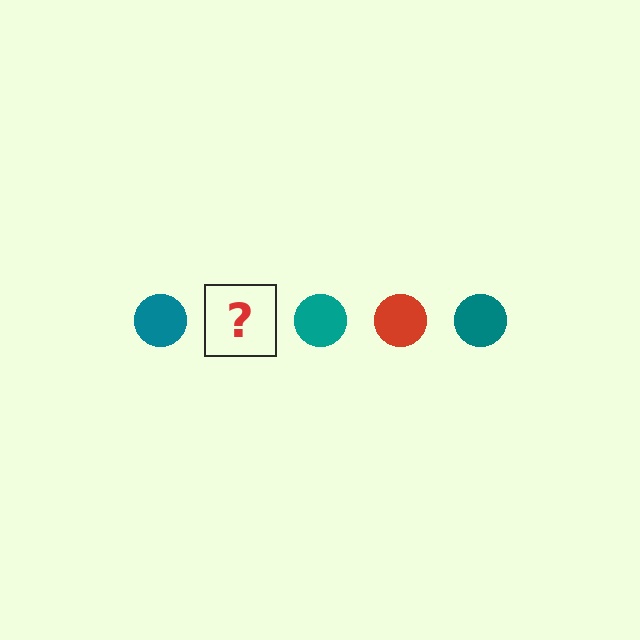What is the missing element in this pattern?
The missing element is a red circle.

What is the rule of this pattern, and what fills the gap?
The rule is that the pattern cycles through teal, red circles. The gap should be filled with a red circle.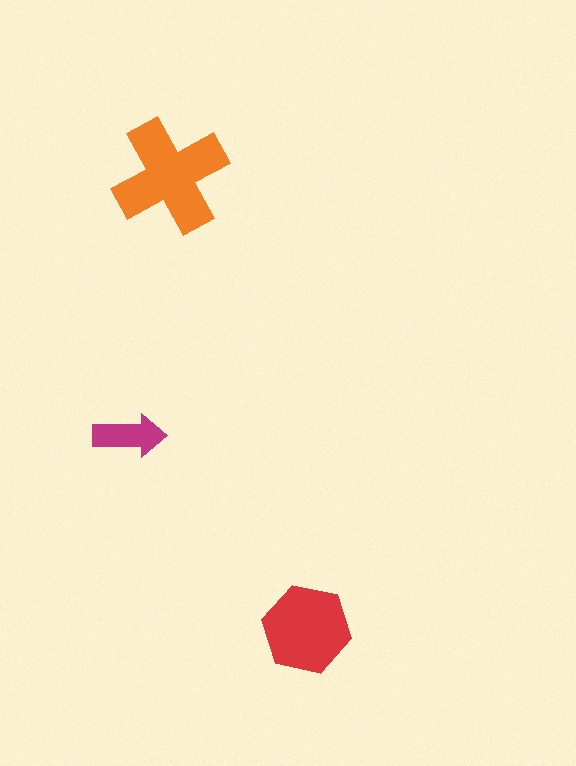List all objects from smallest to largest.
The magenta arrow, the red hexagon, the orange cross.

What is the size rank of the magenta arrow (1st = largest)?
3rd.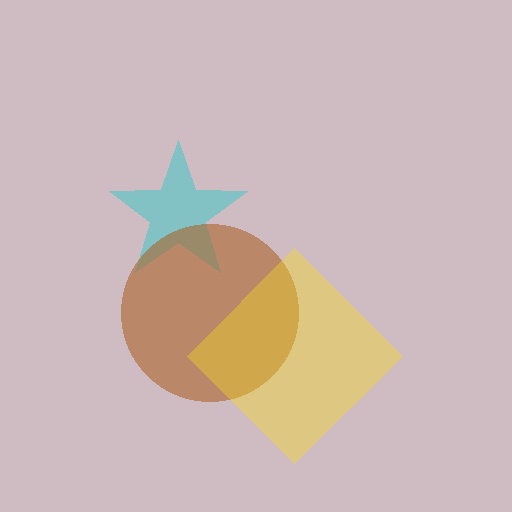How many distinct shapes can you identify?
There are 3 distinct shapes: a cyan star, a brown circle, a yellow diamond.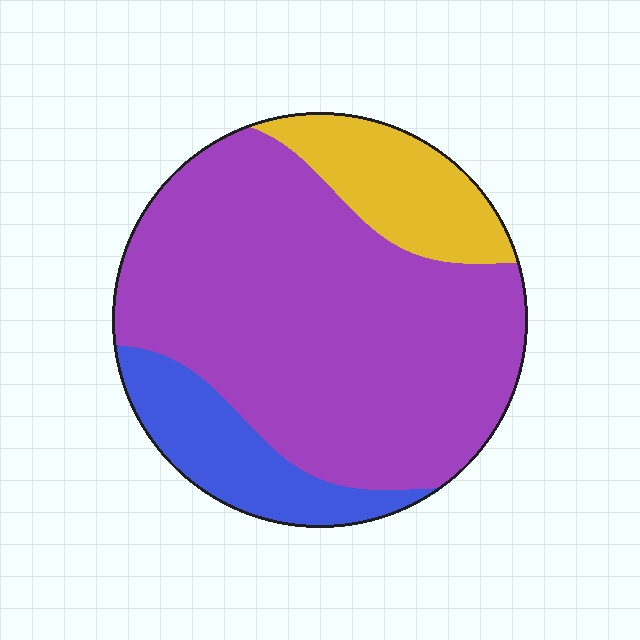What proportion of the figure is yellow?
Yellow takes up less than a sixth of the figure.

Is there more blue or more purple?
Purple.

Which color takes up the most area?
Purple, at roughly 70%.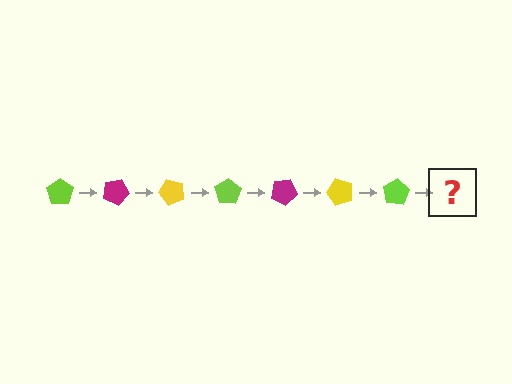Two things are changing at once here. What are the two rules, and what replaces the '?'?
The two rules are that it rotates 25 degrees each step and the color cycles through lime, magenta, and yellow. The '?' should be a magenta pentagon, rotated 175 degrees from the start.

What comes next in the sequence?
The next element should be a magenta pentagon, rotated 175 degrees from the start.